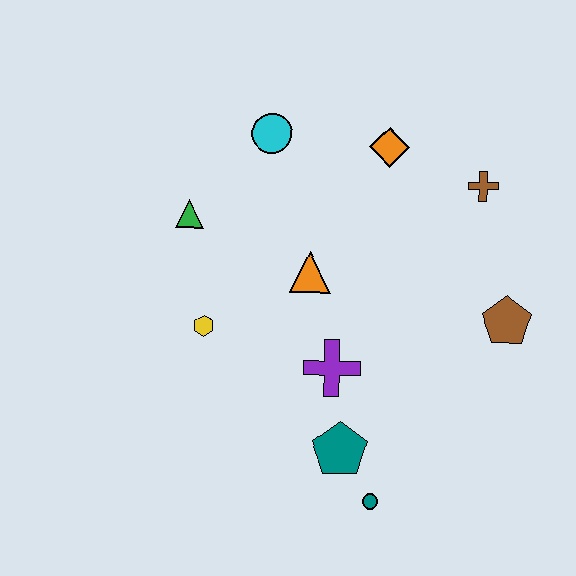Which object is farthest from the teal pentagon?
The cyan circle is farthest from the teal pentagon.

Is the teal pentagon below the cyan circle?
Yes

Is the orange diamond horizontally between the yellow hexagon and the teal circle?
No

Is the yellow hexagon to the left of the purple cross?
Yes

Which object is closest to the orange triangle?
The purple cross is closest to the orange triangle.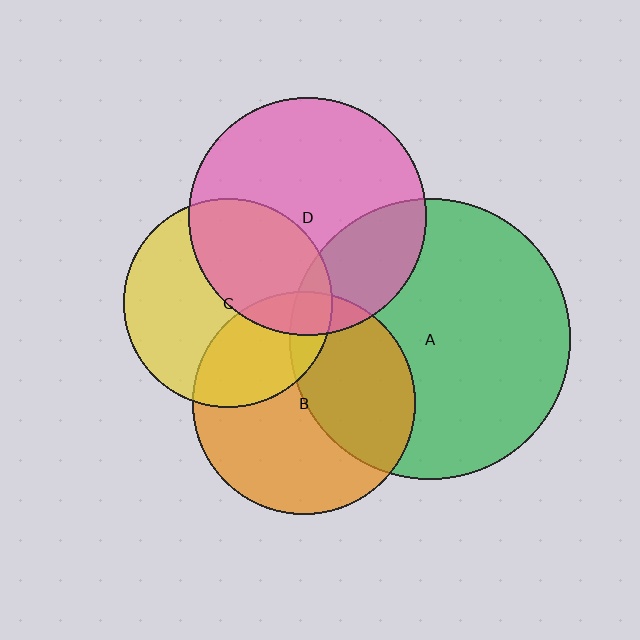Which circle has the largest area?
Circle A (green).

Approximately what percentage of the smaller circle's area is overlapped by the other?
Approximately 40%.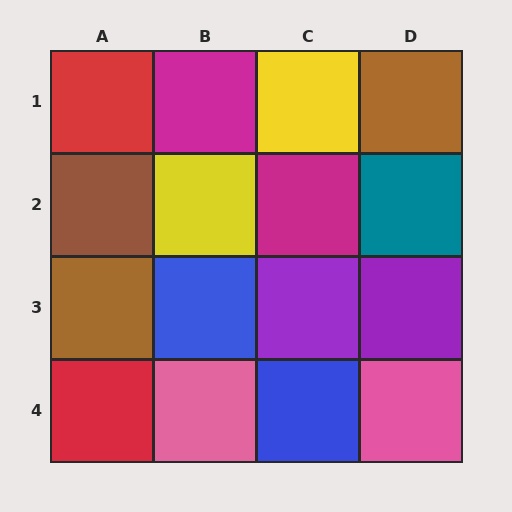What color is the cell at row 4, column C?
Blue.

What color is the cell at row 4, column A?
Red.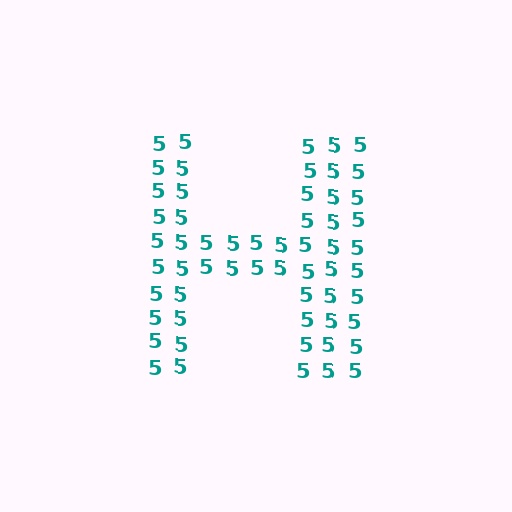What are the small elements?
The small elements are digit 5's.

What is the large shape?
The large shape is the letter H.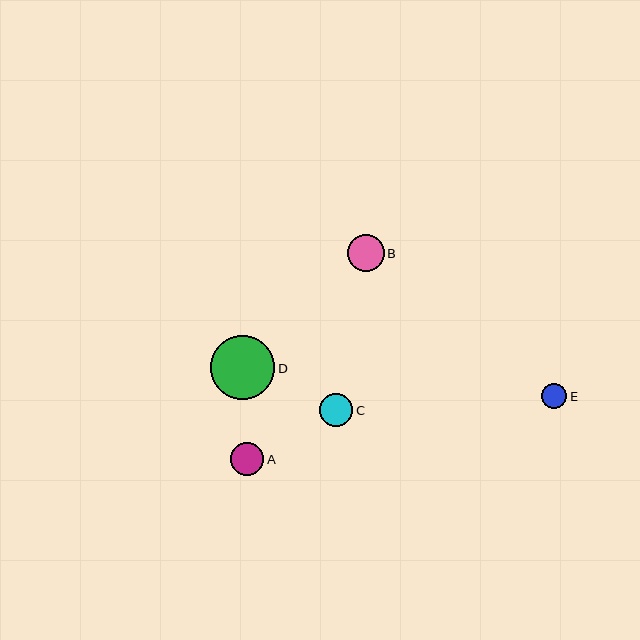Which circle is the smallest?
Circle E is the smallest with a size of approximately 25 pixels.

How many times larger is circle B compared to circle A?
Circle B is approximately 1.1 times the size of circle A.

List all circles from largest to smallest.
From largest to smallest: D, B, A, C, E.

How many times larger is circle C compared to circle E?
Circle C is approximately 1.3 times the size of circle E.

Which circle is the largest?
Circle D is the largest with a size of approximately 64 pixels.